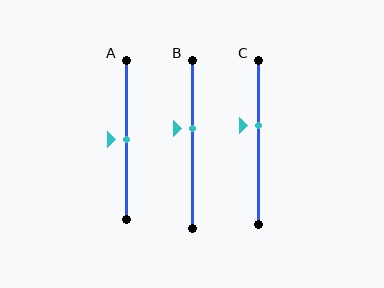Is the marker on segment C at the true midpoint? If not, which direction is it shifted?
No, the marker on segment C is shifted upward by about 10% of the segment length.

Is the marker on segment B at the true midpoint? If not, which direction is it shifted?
No, the marker on segment B is shifted upward by about 9% of the segment length.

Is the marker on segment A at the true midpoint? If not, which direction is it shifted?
Yes, the marker on segment A is at the true midpoint.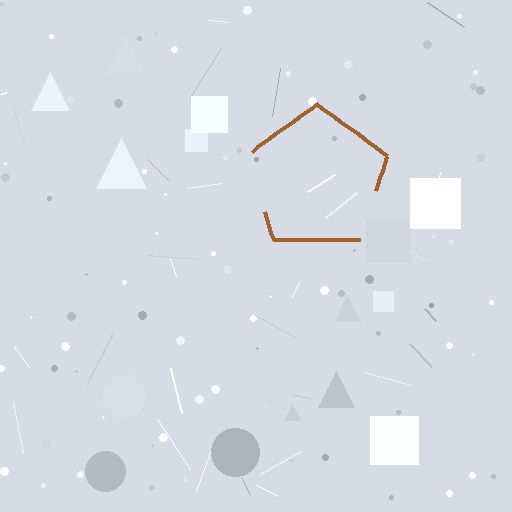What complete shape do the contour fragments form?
The contour fragments form a pentagon.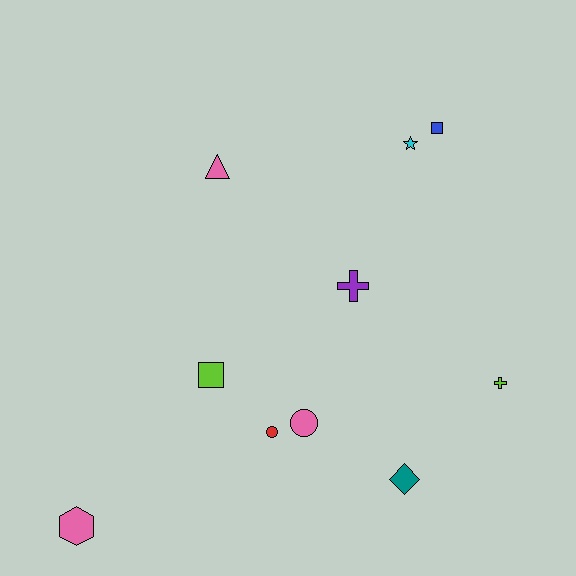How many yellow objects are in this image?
There are no yellow objects.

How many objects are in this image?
There are 10 objects.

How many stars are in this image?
There is 1 star.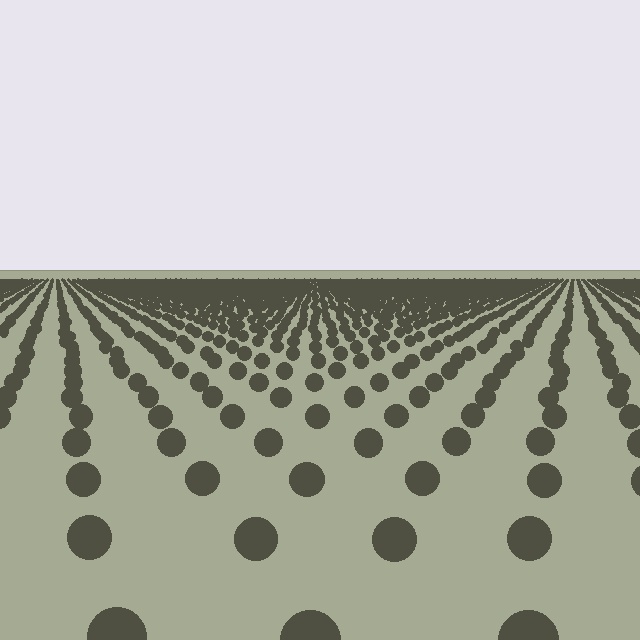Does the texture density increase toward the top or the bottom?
Density increases toward the top.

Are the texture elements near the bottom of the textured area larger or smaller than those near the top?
Larger. Near the bottom, elements are closer to the viewer and appear at a bigger on-screen size.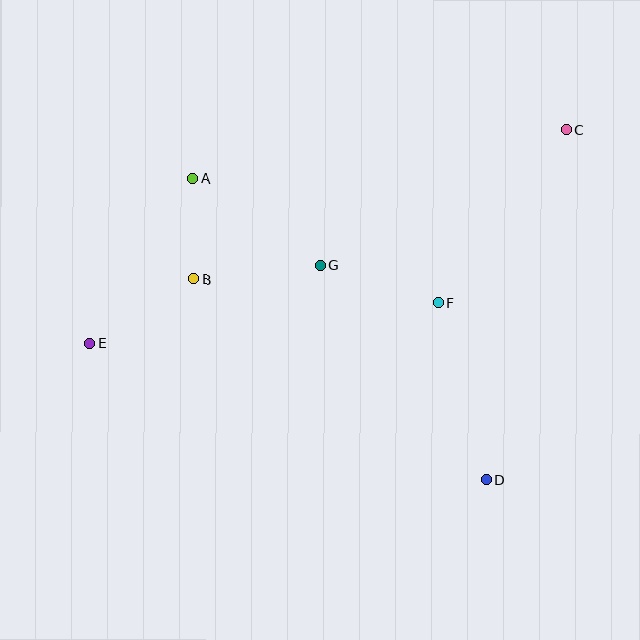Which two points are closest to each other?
Points A and B are closest to each other.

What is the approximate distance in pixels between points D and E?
The distance between D and E is approximately 420 pixels.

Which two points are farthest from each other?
Points C and E are farthest from each other.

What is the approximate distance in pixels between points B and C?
The distance between B and C is approximately 401 pixels.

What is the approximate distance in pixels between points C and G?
The distance between C and G is approximately 280 pixels.